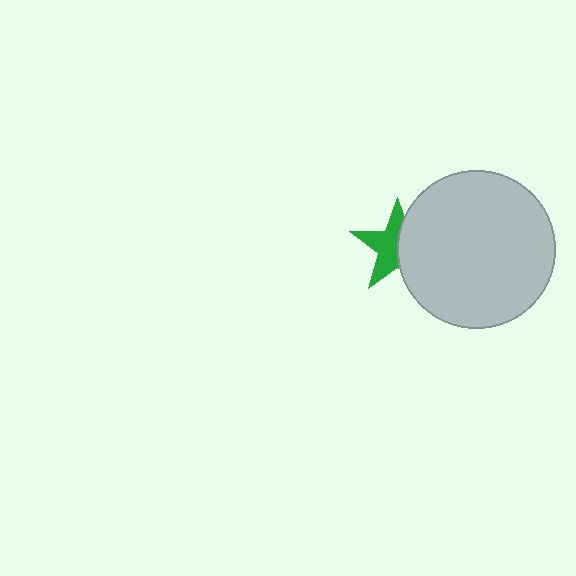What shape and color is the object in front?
The object in front is a light gray circle.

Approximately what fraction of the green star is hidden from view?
Roughly 46% of the green star is hidden behind the light gray circle.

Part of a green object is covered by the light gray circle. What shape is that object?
It is a star.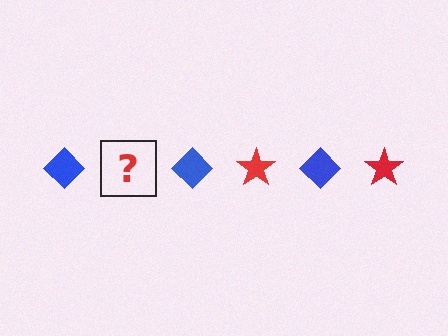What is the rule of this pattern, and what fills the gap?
The rule is that the pattern alternates between blue diamond and red star. The gap should be filled with a red star.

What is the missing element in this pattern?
The missing element is a red star.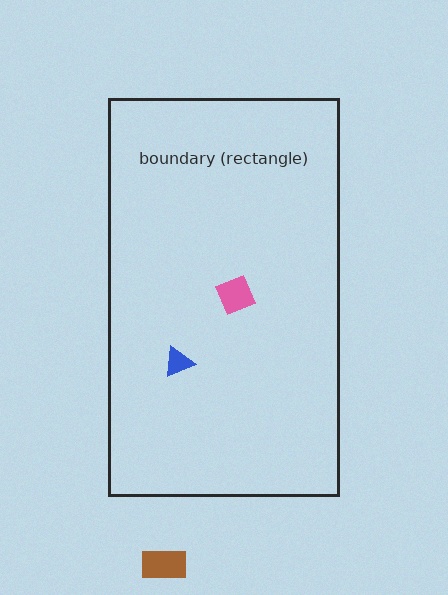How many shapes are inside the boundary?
2 inside, 1 outside.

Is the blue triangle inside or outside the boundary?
Inside.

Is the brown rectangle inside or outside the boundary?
Outside.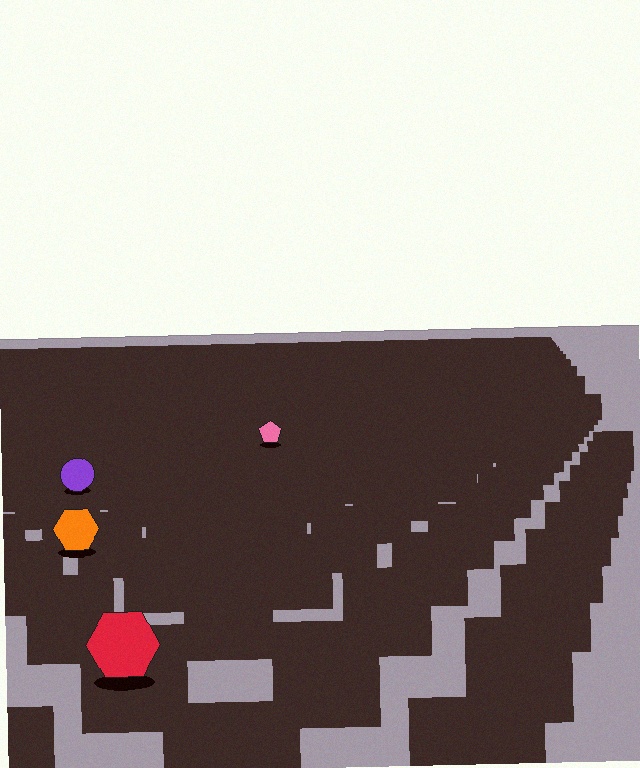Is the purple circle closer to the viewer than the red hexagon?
No. The red hexagon is closer — you can tell from the texture gradient: the ground texture is coarser near it.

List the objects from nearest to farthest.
From nearest to farthest: the red hexagon, the orange hexagon, the purple circle, the pink pentagon.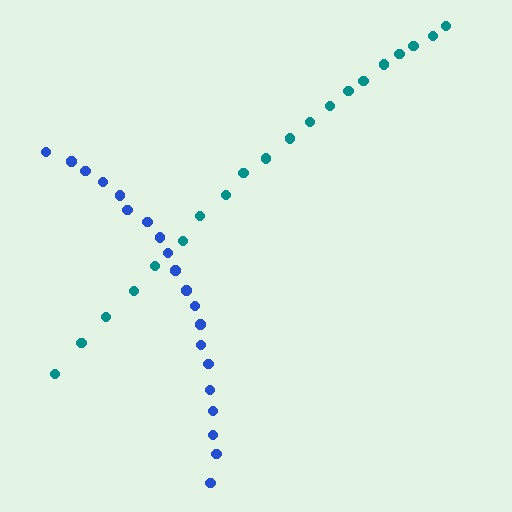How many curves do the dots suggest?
There are 2 distinct paths.